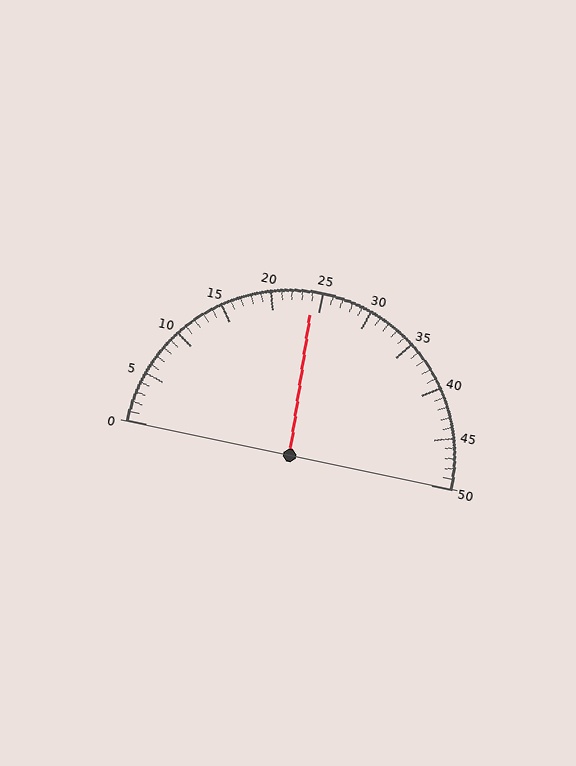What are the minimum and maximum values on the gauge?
The gauge ranges from 0 to 50.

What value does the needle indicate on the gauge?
The needle indicates approximately 24.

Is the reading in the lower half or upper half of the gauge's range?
The reading is in the lower half of the range (0 to 50).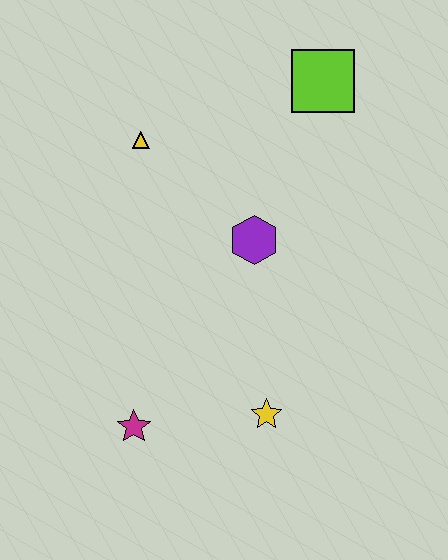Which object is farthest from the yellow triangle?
The yellow star is farthest from the yellow triangle.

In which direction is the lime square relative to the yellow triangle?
The lime square is to the right of the yellow triangle.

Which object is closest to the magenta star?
The yellow star is closest to the magenta star.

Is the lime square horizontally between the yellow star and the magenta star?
No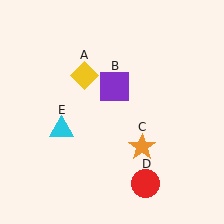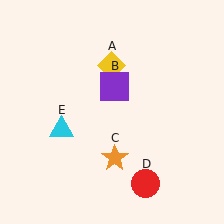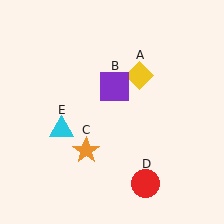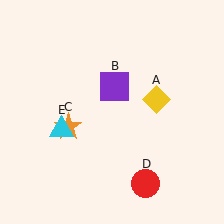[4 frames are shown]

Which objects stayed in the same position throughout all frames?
Purple square (object B) and red circle (object D) and cyan triangle (object E) remained stationary.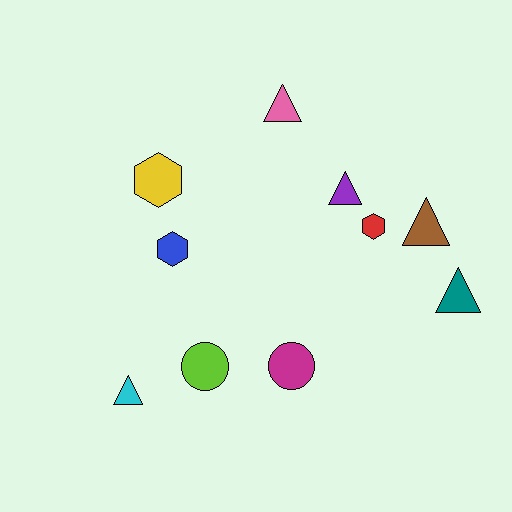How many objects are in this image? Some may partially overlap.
There are 10 objects.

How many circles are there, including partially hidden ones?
There are 2 circles.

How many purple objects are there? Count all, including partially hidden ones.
There is 1 purple object.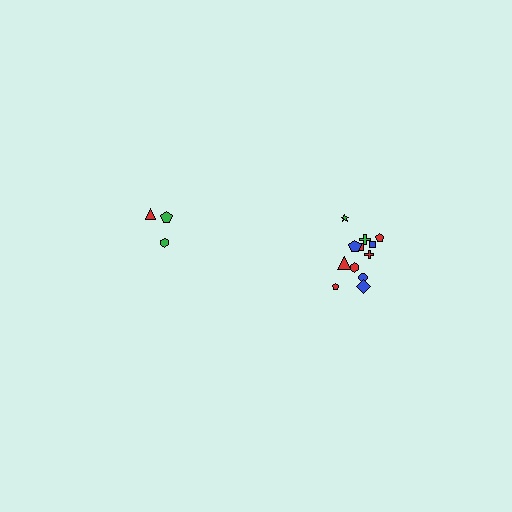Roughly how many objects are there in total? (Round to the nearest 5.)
Roughly 15 objects in total.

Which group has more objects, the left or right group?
The right group.